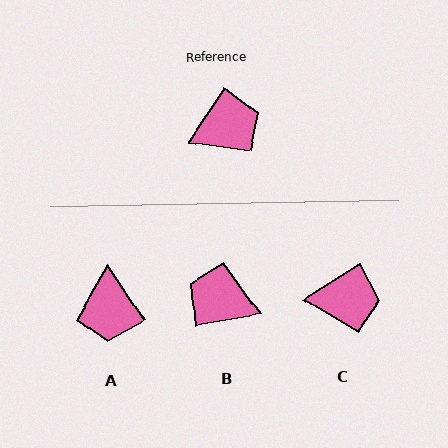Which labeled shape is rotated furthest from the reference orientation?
B, about 134 degrees away.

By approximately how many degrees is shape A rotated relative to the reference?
Approximately 113 degrees clockwise.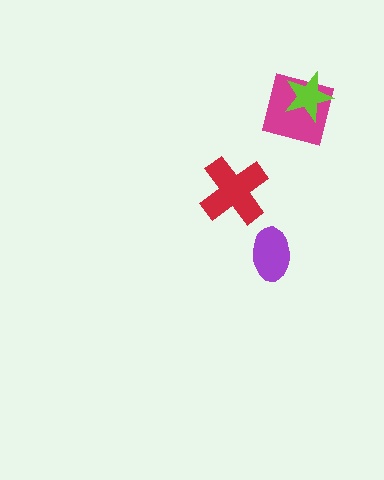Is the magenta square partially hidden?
Yes, it is partially covered by another shape.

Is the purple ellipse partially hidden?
No, no other shape covers it.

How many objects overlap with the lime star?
1 object overlaps with the lime star.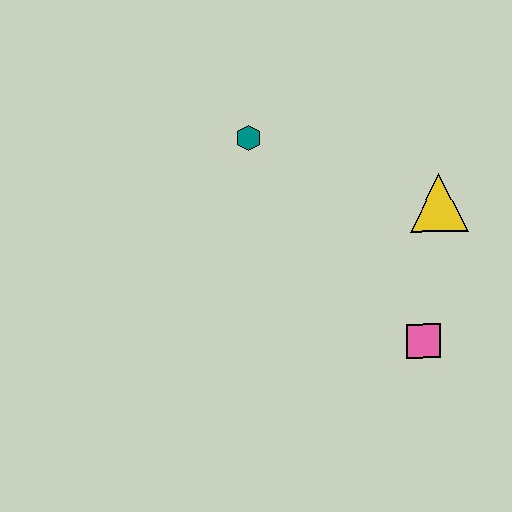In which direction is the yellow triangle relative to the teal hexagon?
The yellow triangle is to the right of the teal hexagon.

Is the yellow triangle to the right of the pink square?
Yes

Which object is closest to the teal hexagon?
The yellow triangle is closest to the teal hexagon.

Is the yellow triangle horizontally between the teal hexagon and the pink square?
No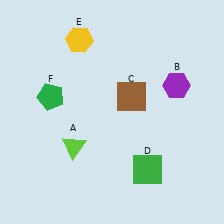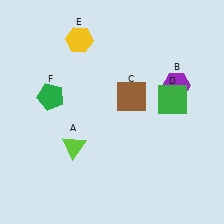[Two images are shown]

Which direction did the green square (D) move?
The green square (D) moved up.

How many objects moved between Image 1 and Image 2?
1 object moved between the two images.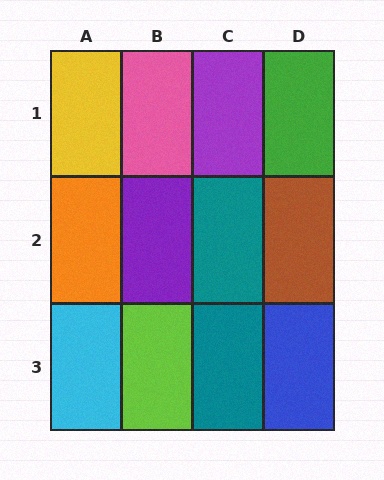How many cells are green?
1 cell is green.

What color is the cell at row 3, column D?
Blue.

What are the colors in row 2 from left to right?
Orange, purple, teal, brown.